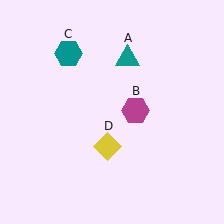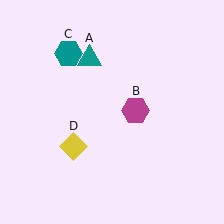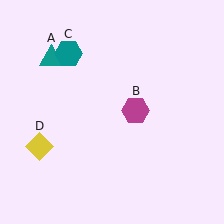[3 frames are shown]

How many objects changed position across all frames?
2 objects changed position: teal triangle (object A), yellow diamond (object D).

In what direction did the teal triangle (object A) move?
The teal triangle (object A) moved left.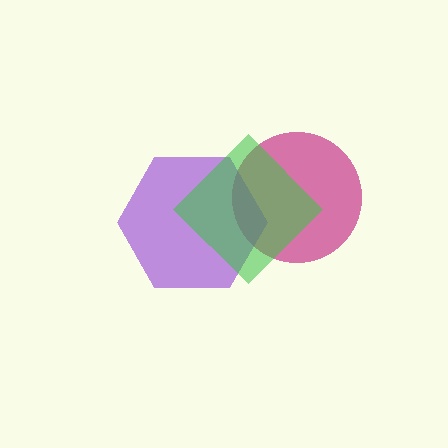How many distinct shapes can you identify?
There are 3 distinct shapes: a magenta circle, a purple hexagon, a green diamond.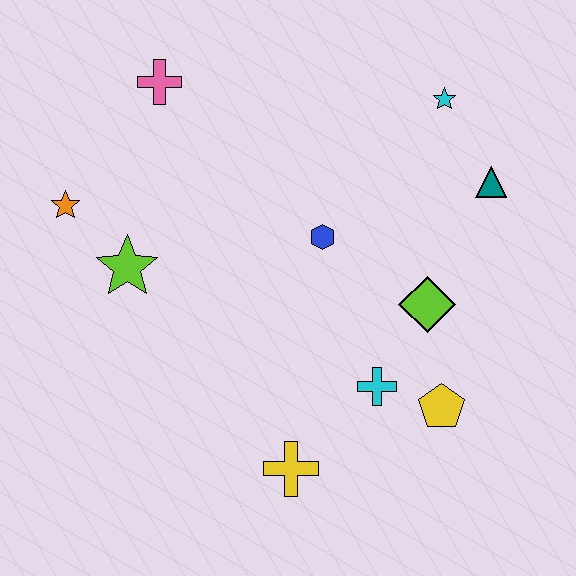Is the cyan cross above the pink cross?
No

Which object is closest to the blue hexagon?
The lime diamond is closest to the blue hexagon.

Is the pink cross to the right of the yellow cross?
No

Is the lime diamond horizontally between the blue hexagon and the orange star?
No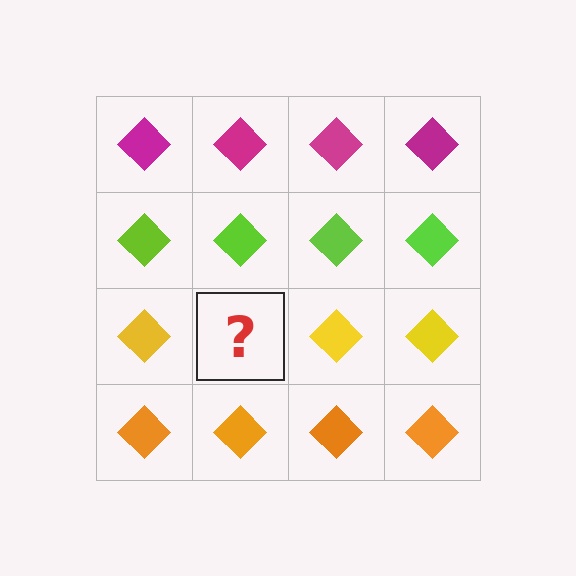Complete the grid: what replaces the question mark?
The question mark should be replaced with a yellow diamond.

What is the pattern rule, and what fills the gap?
The rule is that each row has a consistent color. The gap should be filled with a yellow diamond.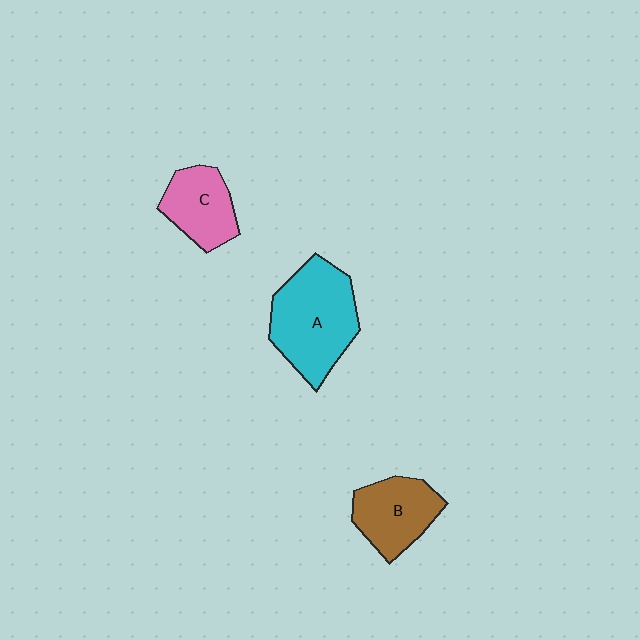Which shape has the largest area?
Shape A (cyan).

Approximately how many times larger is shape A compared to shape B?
Approximately 1.5 times.